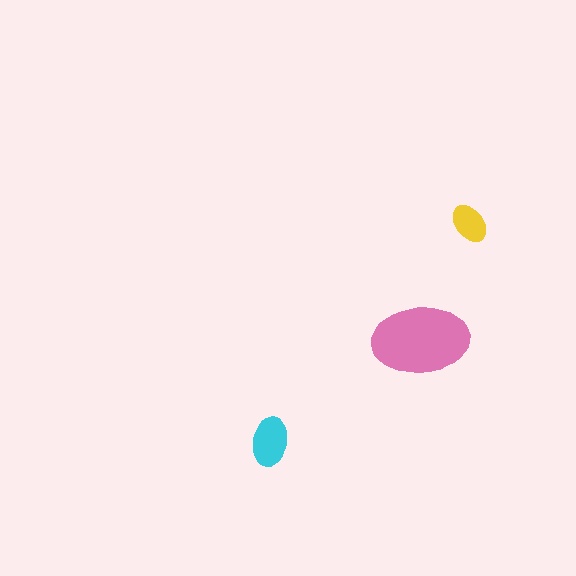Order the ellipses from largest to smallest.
the pink one, the cyan one, the yellow one.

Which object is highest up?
The yellow ellipse is topmost.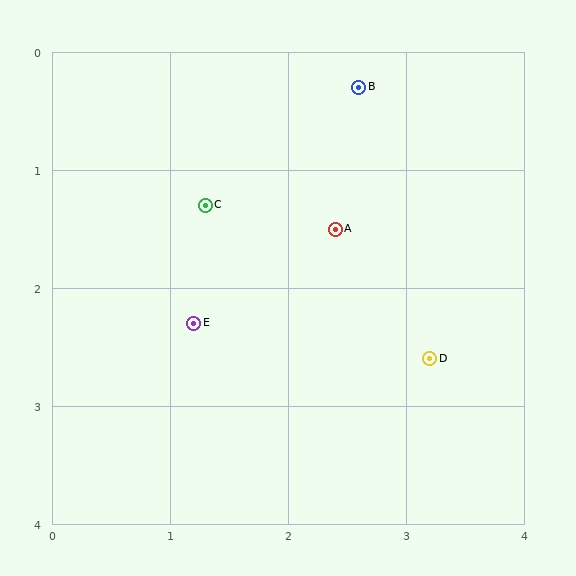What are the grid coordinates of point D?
Point D is at approximately (3.2, 2.6).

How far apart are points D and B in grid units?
Points D and B are about 2.4 grid units apart.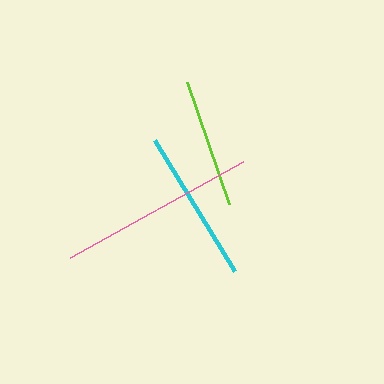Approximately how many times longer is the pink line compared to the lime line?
The pink line is approximately 1.5 times the length of the lime line.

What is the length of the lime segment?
The lime segment is approximately 130 pixels long.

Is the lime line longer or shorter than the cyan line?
The cyan line is longer than the lime line.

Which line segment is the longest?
The pink line is the longest at approximately 197 pixels.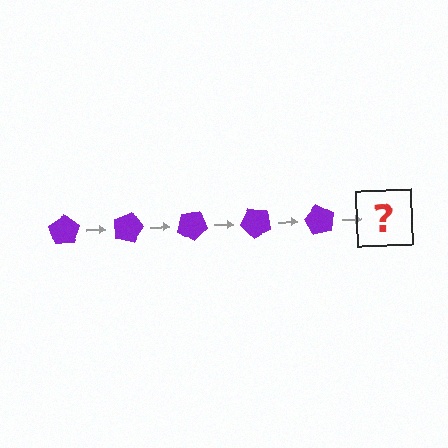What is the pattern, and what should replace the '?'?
The pattern is that the pentagon rotates 15 degrees each step. The '?' should be a purple pentagon rotated 75 degrees.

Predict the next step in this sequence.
The next step is a purple pentagon rotated 75 degrees.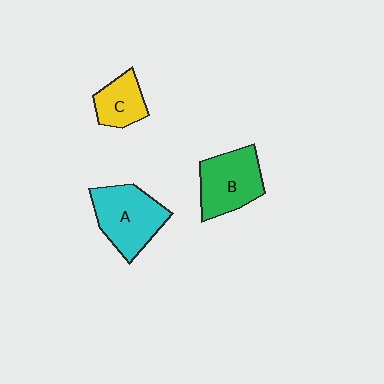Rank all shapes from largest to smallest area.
From largest to smallest: A (cyan), B (green), C (yellow).